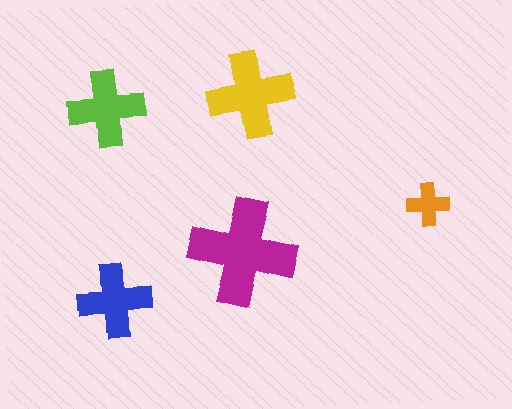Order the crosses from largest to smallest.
the magenta one, the yellow one, the lime one, the blue one, the orange one.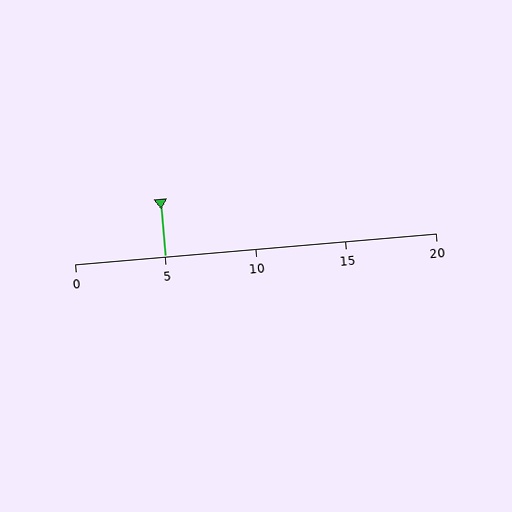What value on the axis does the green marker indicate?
The marker indicates approximately 5.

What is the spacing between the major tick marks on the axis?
The major ticks are spaced 5 apart.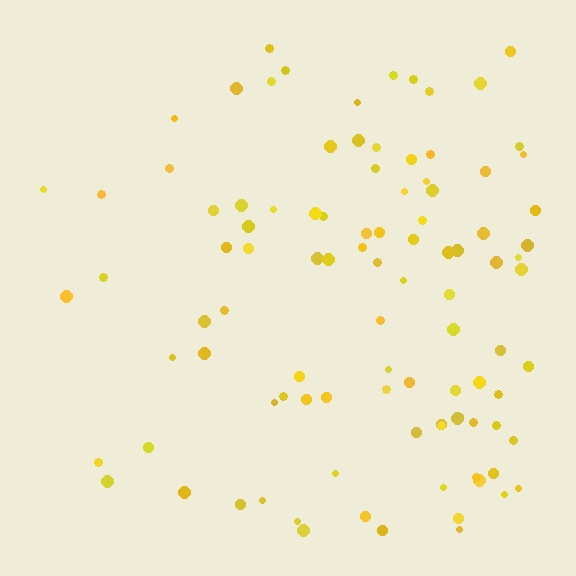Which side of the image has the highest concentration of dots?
The right.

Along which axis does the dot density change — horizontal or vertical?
Horizontal.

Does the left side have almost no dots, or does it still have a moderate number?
Still a moderate number, just noticeably fewer than the right.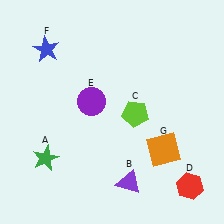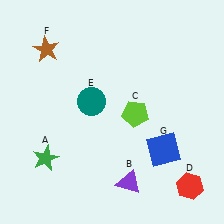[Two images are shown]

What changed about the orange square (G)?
In Image 1, G is orange. In Image 2, it changed to blue.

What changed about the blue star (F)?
In Image 1, F is blue. In Image 2, it changed to brown.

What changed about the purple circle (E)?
In Image 1, E is purple. In Image 2, it changed to teal.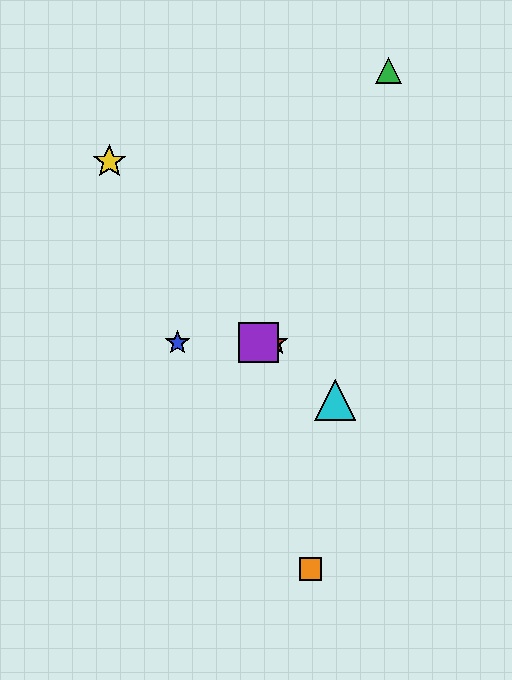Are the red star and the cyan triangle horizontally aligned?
No, the red star is at y≈343 and the cyan triangle is at y≈400.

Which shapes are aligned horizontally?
The red star, the blue star, the purple square are aligned horizontally.